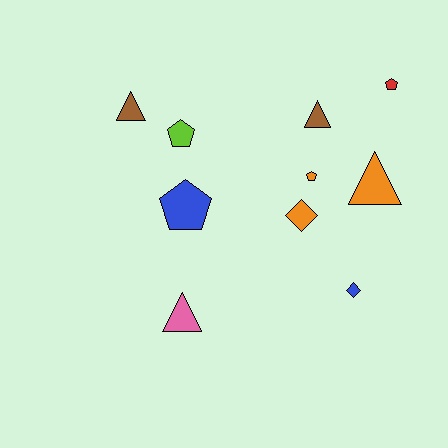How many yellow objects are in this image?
There are no yellow objects.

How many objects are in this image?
There are 10 objects.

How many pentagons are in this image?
There are 4 pentagons.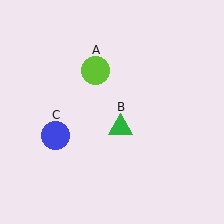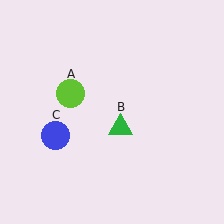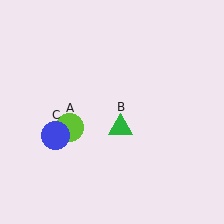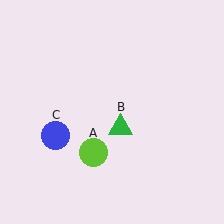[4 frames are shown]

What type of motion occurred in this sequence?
The lime circle (object A) rotated counterclockwise around the center of the scene.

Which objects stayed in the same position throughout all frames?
Green triangle (object B) and blue circle (object C) remained stationary.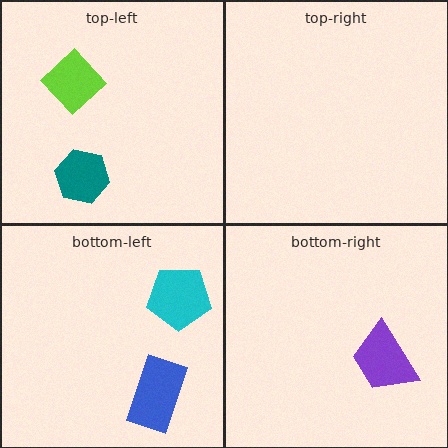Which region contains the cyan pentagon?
The bottom-left region.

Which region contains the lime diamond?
The top-left region.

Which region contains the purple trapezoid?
The bottom-right region.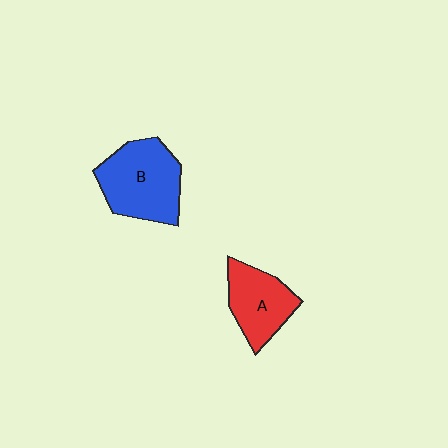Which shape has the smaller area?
Shape A (red).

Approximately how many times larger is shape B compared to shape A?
Approximately 1.4 times.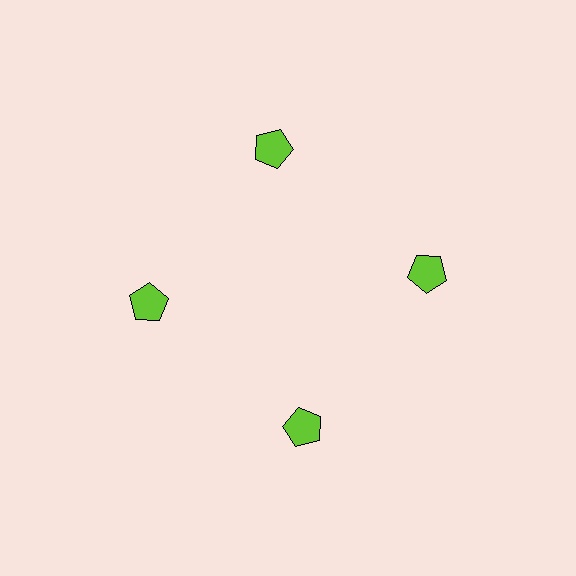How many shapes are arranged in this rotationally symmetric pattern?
There are 4 shapes, arranged in 4 groups of 1.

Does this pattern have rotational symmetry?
Yes, this pattern has 4-fold rotational symmetry. It looks the same after rotating 90 degrees around the center.